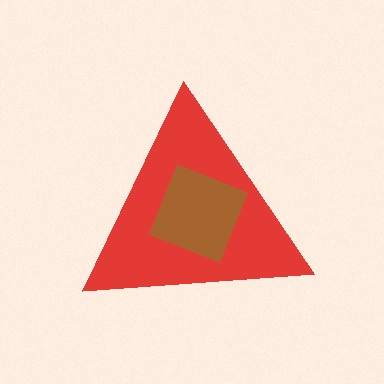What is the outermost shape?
The red triangle.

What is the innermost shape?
The brown square.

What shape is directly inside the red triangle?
The brown square.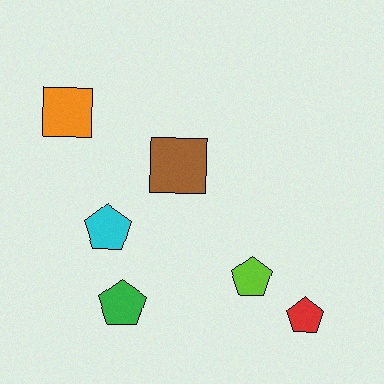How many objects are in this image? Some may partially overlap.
There are 6 objects.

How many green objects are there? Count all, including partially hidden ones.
There is 1 green object.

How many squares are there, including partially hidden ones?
There are 2 squares.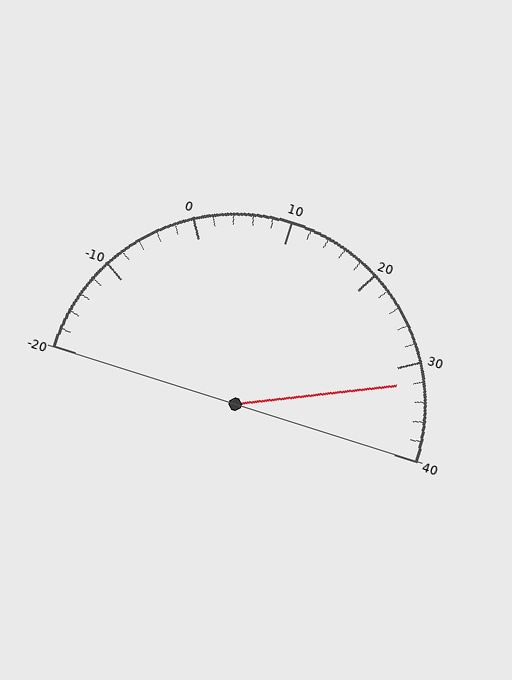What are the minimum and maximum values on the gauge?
The gauge ranges from -20 to 40.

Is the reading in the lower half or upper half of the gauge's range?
The reading is in the upper half of the range (-20 to 40).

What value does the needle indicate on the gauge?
The needle indicates approximately 32.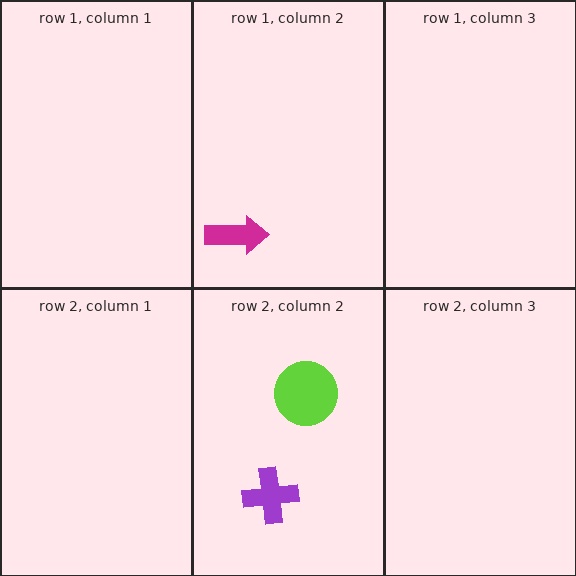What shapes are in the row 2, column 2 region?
The lime circle, the purple cross.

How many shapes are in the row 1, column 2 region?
1.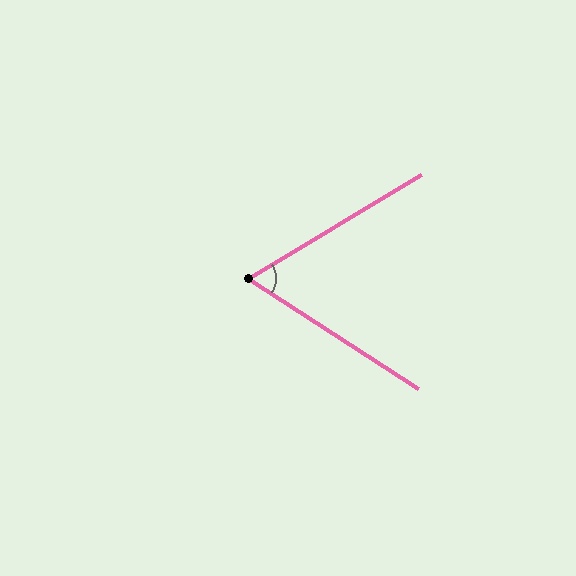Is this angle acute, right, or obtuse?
It is acute.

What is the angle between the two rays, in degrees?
Approximately 64 degrees.